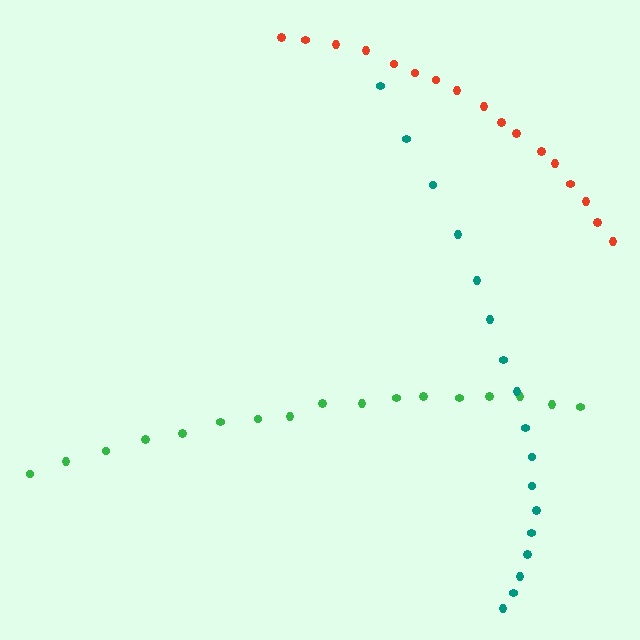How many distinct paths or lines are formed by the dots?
There are 3 distinct paths.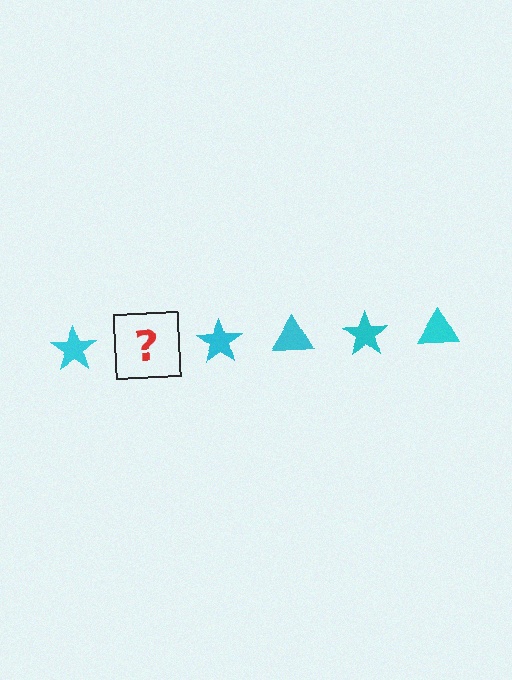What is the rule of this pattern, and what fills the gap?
The rule is that the pattern cycles through star, triangle shapes in cyan. The gap should be filled with a cyan triangle.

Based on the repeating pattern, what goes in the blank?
The blank should be a cyan triangle.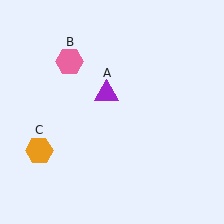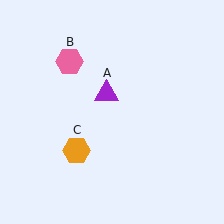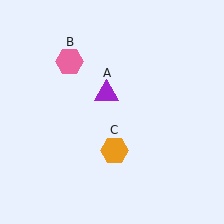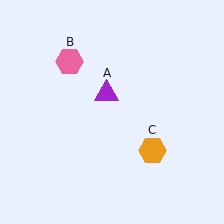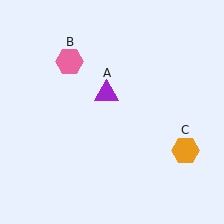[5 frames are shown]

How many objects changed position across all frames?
1 object changed position: orange hexagon (object C).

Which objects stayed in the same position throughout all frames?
Purple triangle (object A) and pink hexagon (object B) remained stationary.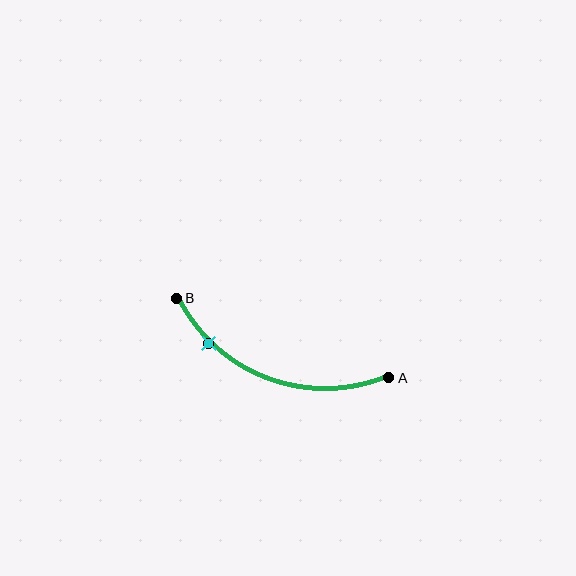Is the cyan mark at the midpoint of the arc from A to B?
No. The cyan mark lies on the arc but is closer to endpoint B. The arc midpoint would be at the point on the curve equidistant along the arc from both A and B.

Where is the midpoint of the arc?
The arc midpoint is the point on the curve farthest from the straight line joining A and B. It sits below that line.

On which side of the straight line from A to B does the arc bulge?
The arc bulges below the straight line connecting A and B.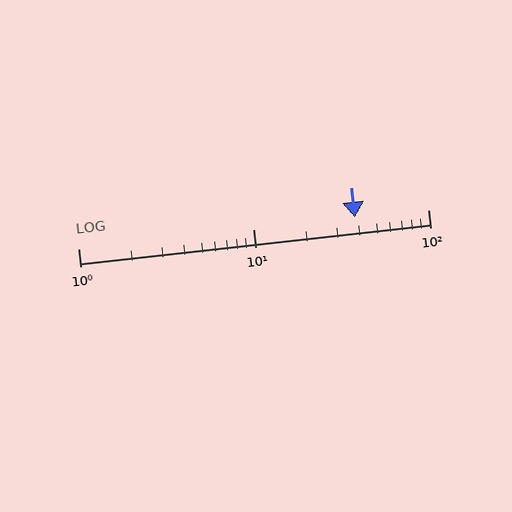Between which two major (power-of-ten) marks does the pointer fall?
The pointer is between 10 and 100.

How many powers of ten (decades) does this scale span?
The scale spans 2 decades, from 1 to 100.